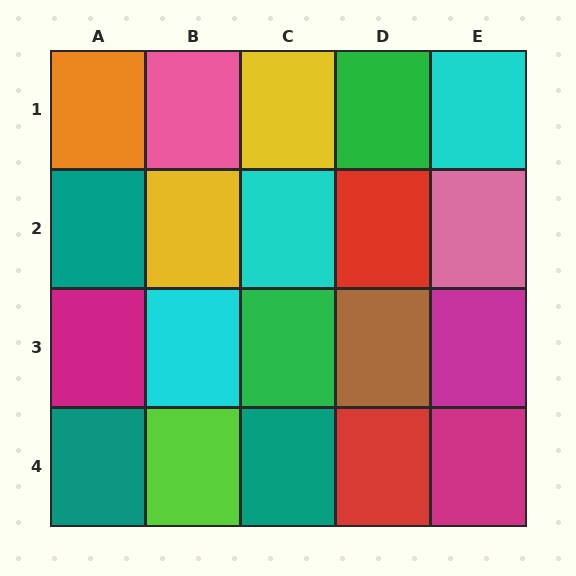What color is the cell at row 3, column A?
Magenta.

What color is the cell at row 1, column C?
Yellow.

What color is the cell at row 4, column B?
Lime.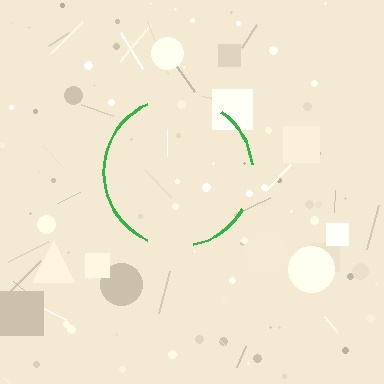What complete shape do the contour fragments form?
The contour fragments form a circle.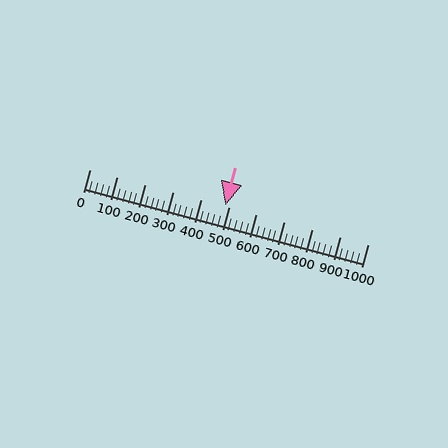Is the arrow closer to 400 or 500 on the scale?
The arrow is closer to 500.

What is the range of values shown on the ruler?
The ruler shows values from 0 to 1000.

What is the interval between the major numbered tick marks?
The major tick marks are spaced 100 units apart.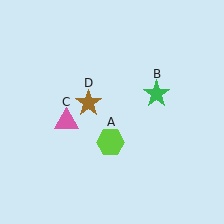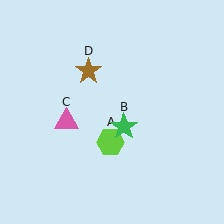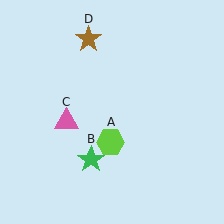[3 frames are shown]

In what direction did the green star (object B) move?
The green star (object B) moved down and to the left.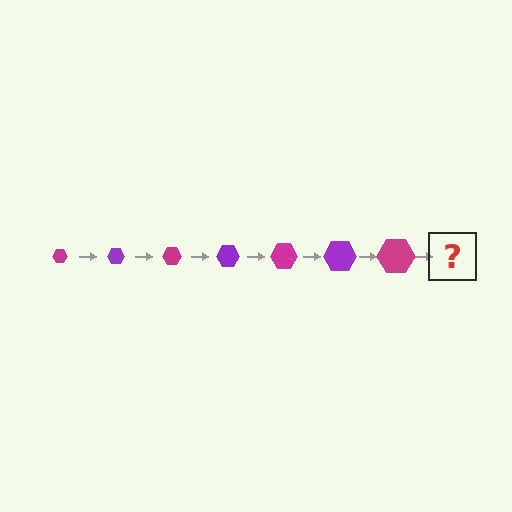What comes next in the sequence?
The next element should be a purple hexagon, larger than the previous one.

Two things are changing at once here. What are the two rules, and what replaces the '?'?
The two rules are that the hexagon grows larger each step and the color cycles through magenta and purple. The '?' should be a purple hexagon, larger than the previous one.